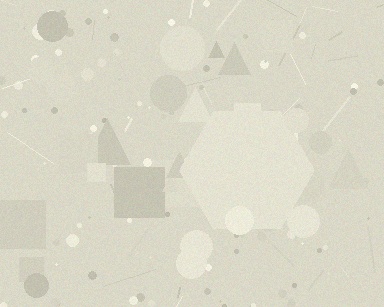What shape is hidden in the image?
A hexagon is hidden in the image.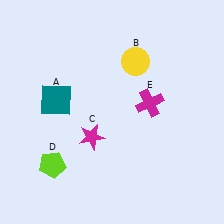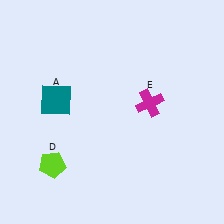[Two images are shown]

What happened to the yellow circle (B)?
The yellow circle (B) was removed in Image 2. It was in the top-right area of Image 1.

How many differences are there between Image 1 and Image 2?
There are 2 differences between the two images.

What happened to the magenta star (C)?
The magenta star (C) was removed in Image 2. It was in the bottom-left area of Image 1.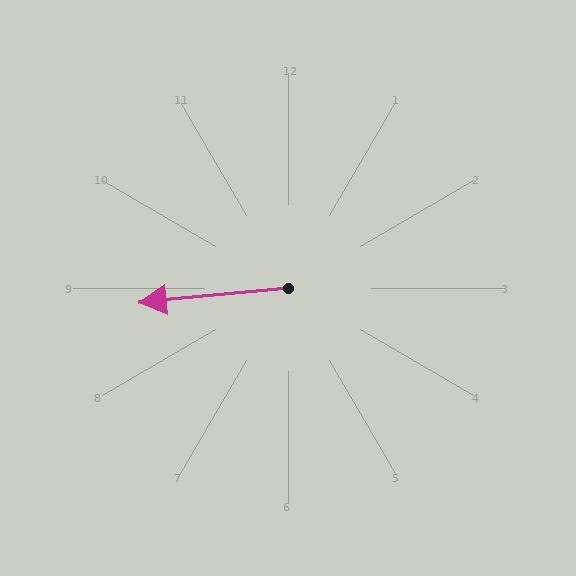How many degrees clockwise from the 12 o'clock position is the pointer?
Approximately 264 degrees.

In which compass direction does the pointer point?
West.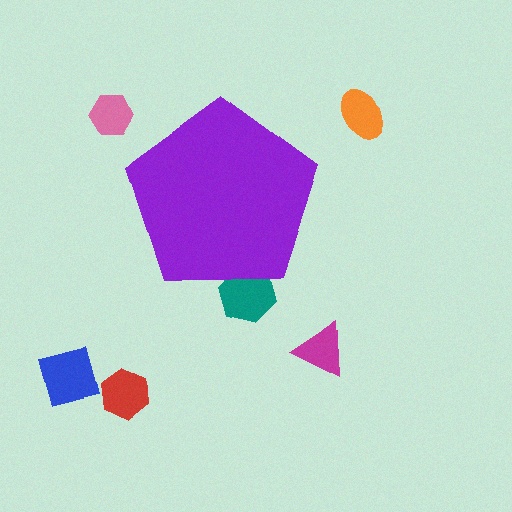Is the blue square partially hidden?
No, the blue square is fully visible.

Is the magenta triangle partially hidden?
No, the magenta triangle is fully visible.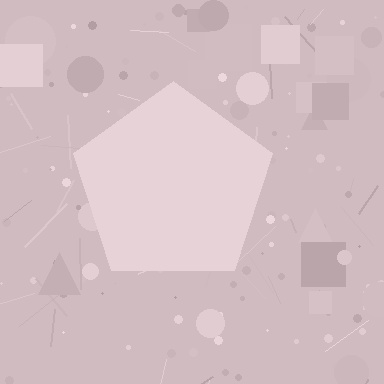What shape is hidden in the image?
A pentagon is hidden in the image.